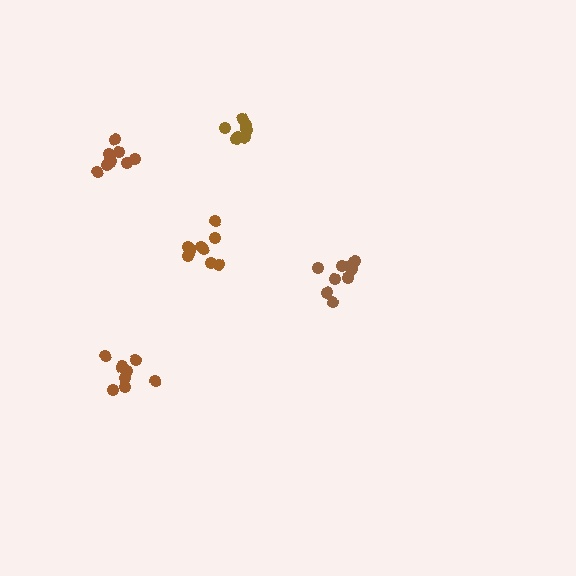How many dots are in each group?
Group 1: 8 dots, Group 2: 10 dots, Group 3: 9 dots, Group 4: 10 dots, Group 5: 9 dots (46 total).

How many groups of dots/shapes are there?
There are 5 groups.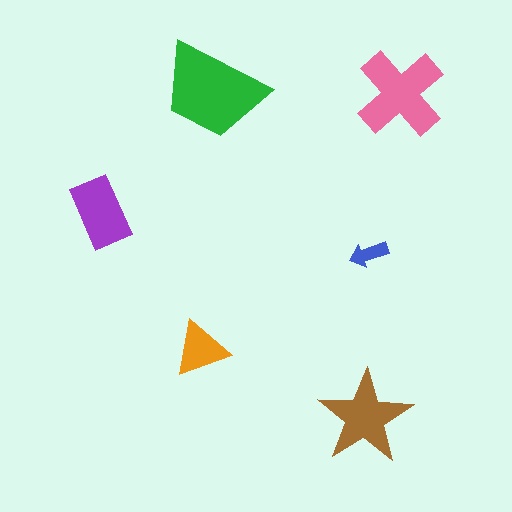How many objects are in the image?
There are 6 objects in the image.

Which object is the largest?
The green trapezoid.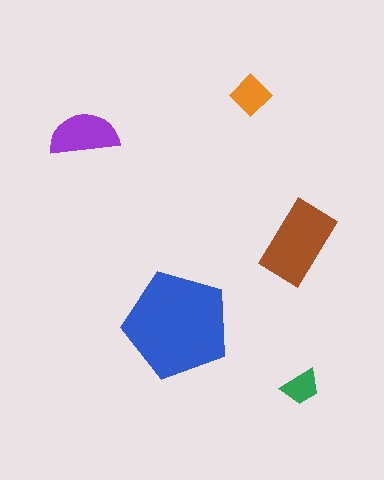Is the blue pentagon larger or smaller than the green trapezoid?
Larger.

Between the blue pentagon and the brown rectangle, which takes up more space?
The blue pentagon.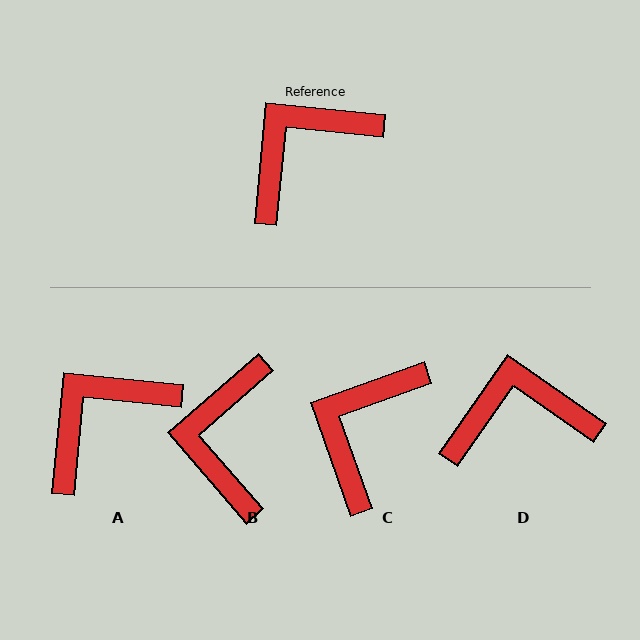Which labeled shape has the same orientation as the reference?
A.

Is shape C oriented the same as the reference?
No, it is off by about 25 degrees.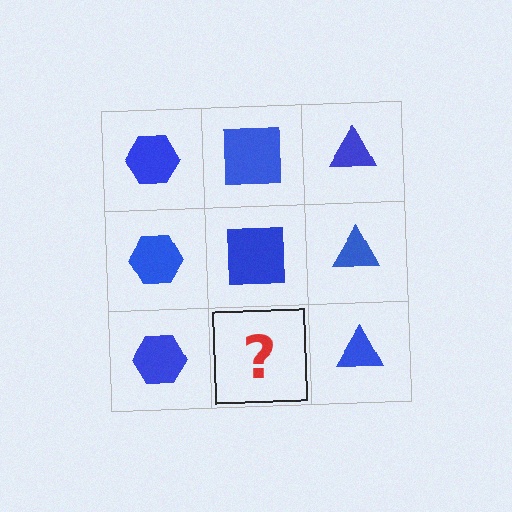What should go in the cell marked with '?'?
The missing cell should contain a blue square.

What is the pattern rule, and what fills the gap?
The rule is that each column has a consistent shape. The gap should be filled with a blue square.